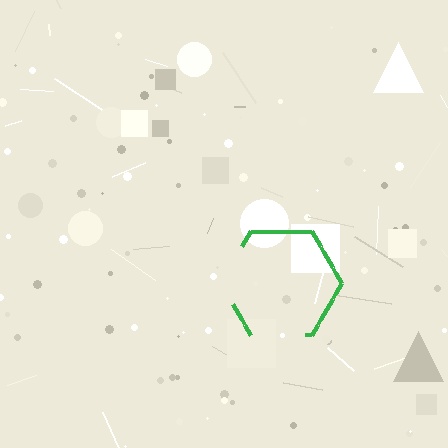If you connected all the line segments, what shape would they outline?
They would outline a hexagon.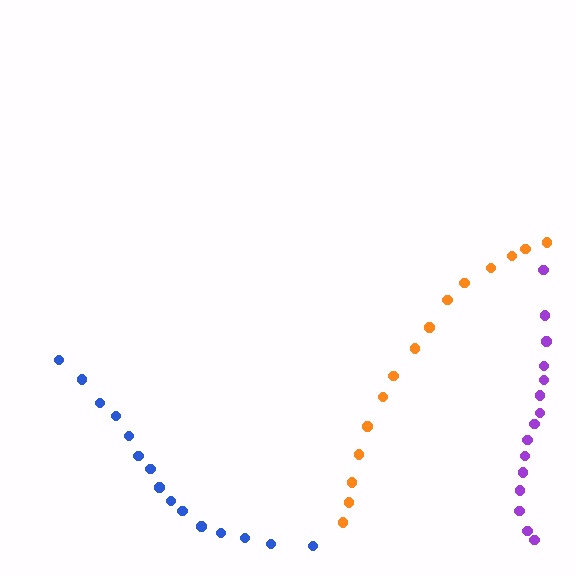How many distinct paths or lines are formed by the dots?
There are 3 distinct paths.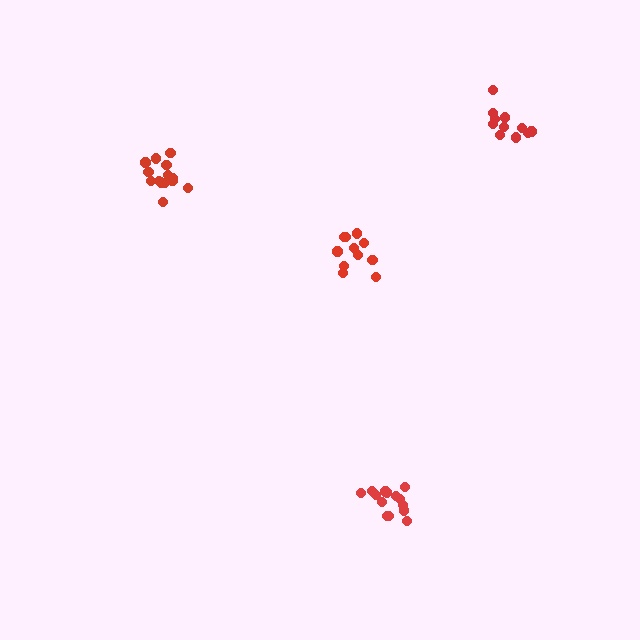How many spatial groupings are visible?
There are 4 spatial groupings.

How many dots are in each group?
Group 1: 11 dots, Group 2: 14 dots, Group 3: 11 dots, Group 4: 14 dots (50 total).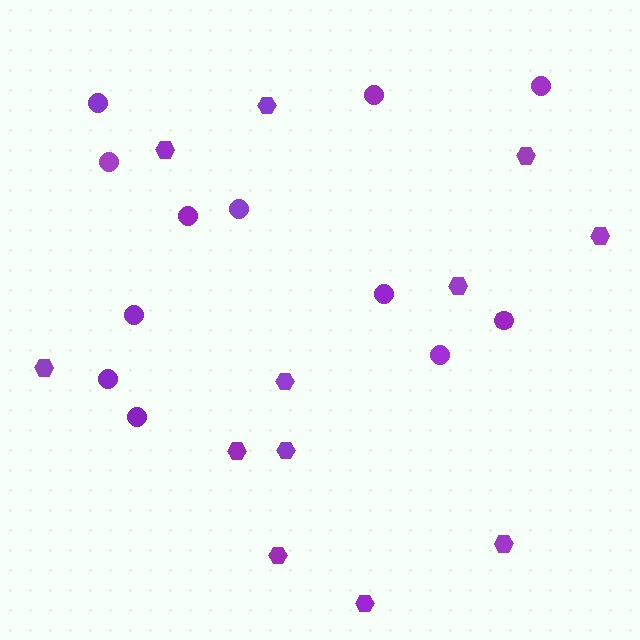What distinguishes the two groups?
There are 2 groups: one group of hexagons (12) and one group of circles (12).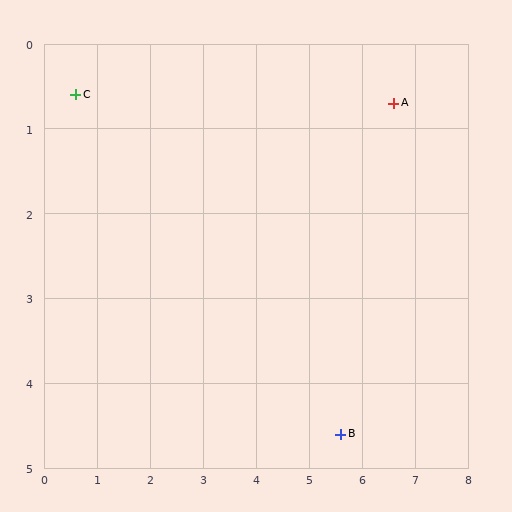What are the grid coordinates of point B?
Point B is at approximately (5.6, 4.6).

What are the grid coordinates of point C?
Point C is at approximately (0.6, 0.6).